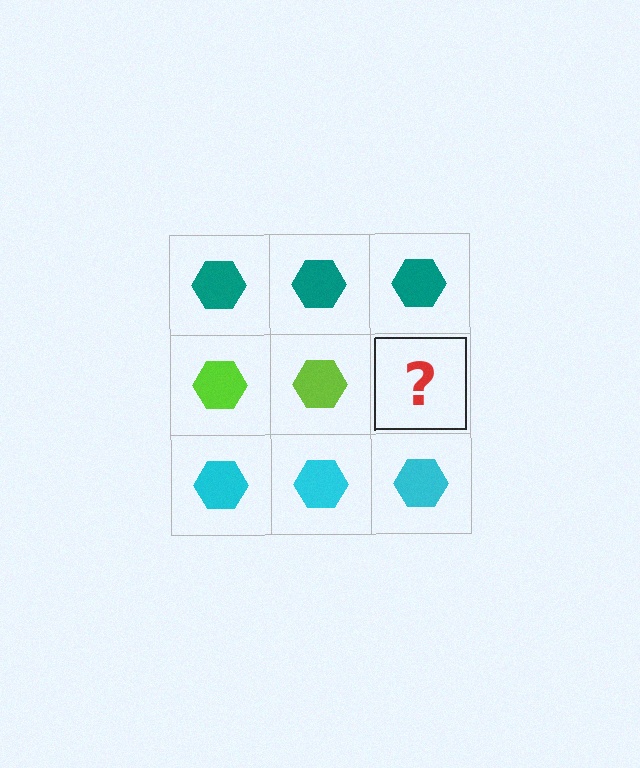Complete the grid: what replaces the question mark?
The question mark should be replaced with a lime hexagon.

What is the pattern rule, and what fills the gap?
The rule is that each row has a consistent color. The gap should be filled with a lime hexagon.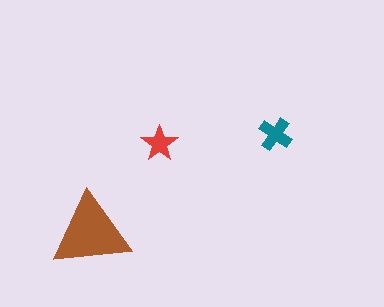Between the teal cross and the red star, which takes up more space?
The teal cross.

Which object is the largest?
The brown triangle.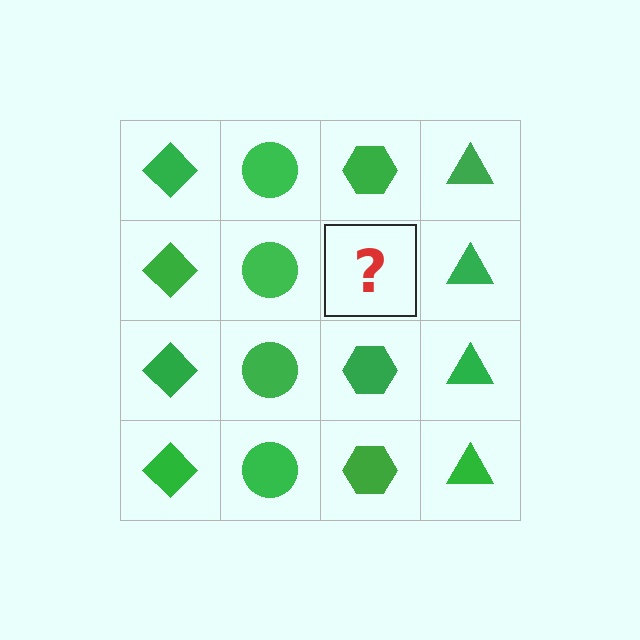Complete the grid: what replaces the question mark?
The question mark should be replaced with a green hexagon.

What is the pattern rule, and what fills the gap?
The rule is that each column has a consistent shape. The gap should be filled with a green hexagon.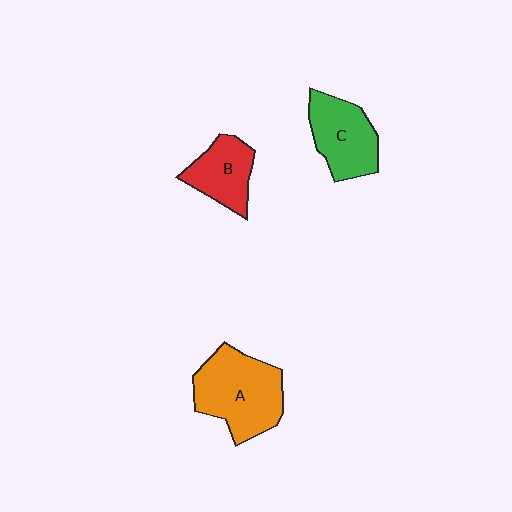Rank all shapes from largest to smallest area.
From largest to smallest: A (orange), C (green), B (red).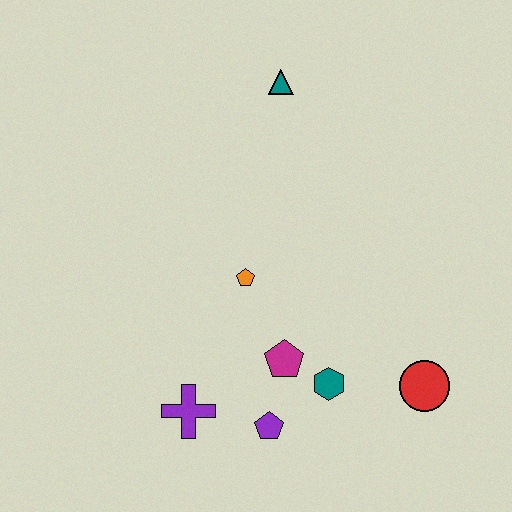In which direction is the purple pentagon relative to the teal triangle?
The purple pentagon is below the teal triangle.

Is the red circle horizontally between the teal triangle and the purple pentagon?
No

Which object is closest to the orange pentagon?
The magenta pentagon is closest to the orange pentagon.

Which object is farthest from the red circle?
The teal triangle is farthest from the red circle.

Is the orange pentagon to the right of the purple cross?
Yes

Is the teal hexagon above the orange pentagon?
No